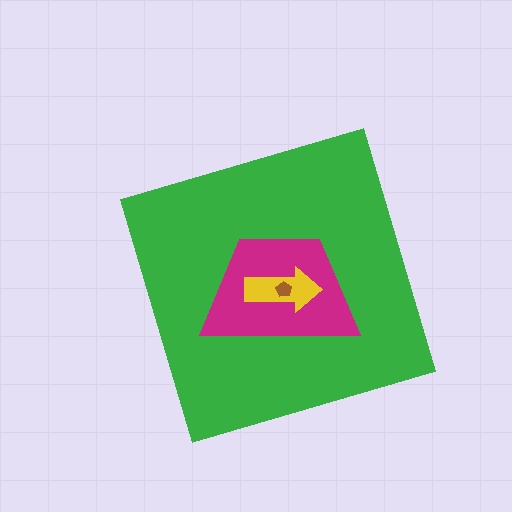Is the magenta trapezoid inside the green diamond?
Yes.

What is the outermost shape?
The green diamond.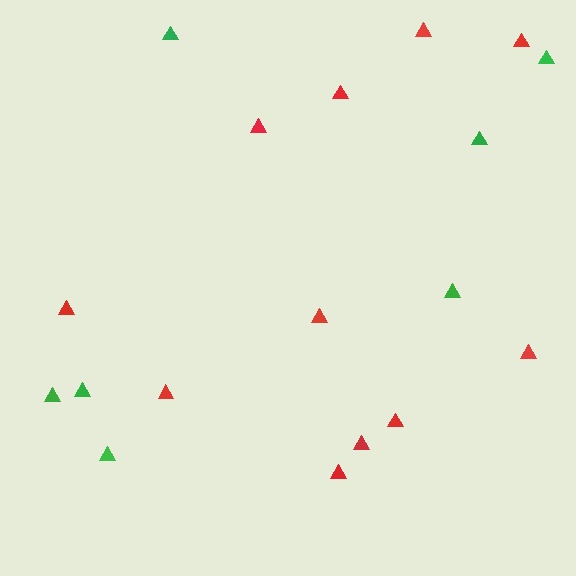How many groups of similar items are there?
There are 2 groups: one group of red triangles (11) and one group of green triangles (7).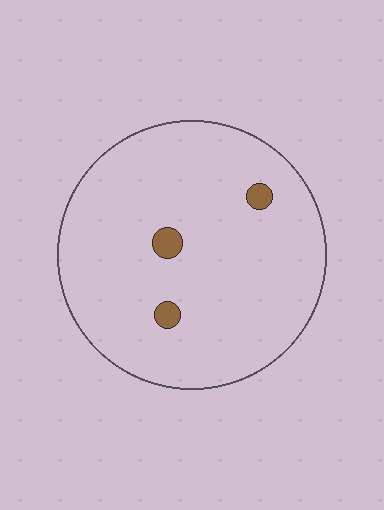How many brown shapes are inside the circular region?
3.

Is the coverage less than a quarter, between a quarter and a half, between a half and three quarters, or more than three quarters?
Less than a quarter.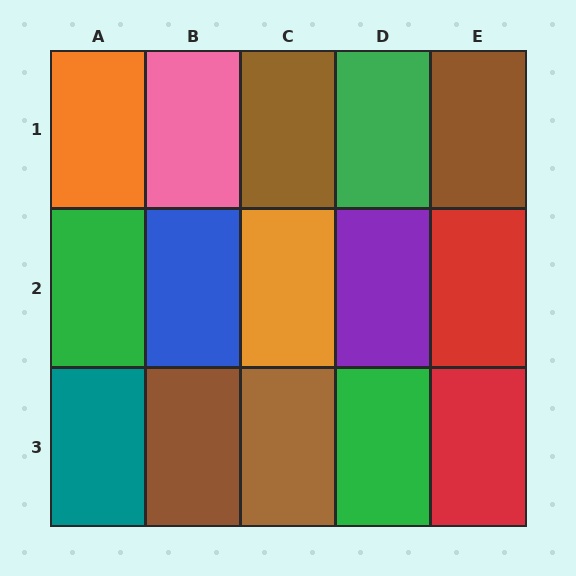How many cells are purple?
1 cell is purple.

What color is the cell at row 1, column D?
Green.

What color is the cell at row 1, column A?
Orange.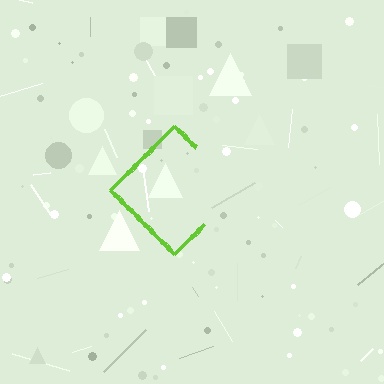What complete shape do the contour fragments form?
The contour fragments form a diamond.